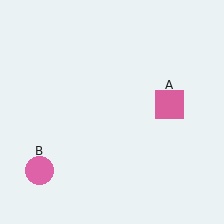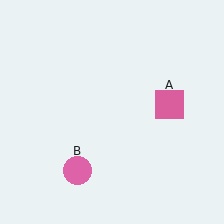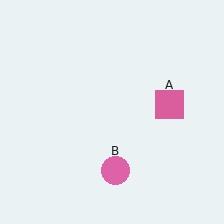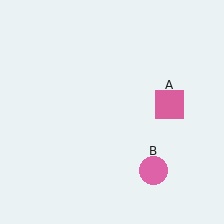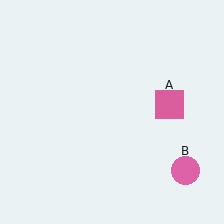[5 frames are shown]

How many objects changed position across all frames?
1 object changed position: pink circle (object B).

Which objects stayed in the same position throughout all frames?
Pink square (object A) remained stationary.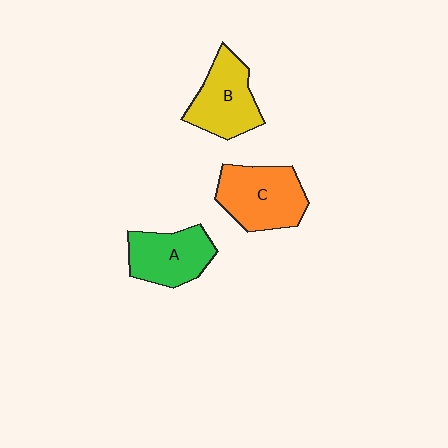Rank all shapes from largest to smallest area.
From largest to smallest: C (orange), B (yellow), A (green).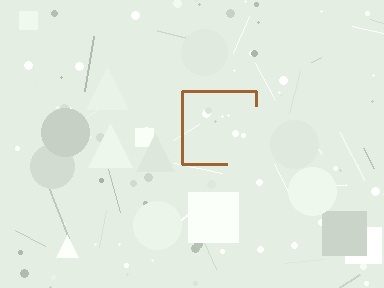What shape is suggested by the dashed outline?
The dashed outline suggests a square.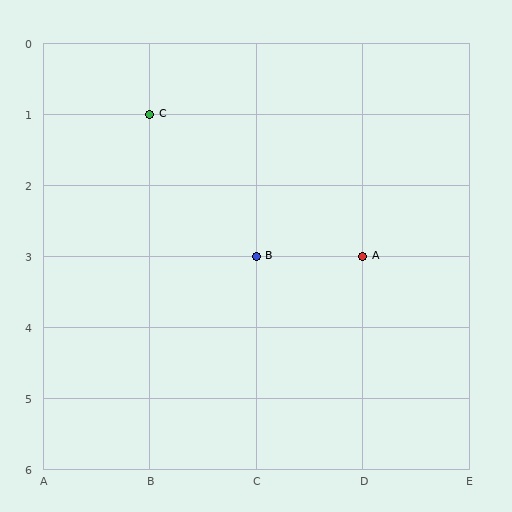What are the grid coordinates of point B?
Point B is at grid coordinates (C, 3).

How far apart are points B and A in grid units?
Points B and A are 1 column apart.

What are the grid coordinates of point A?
Point A is at grid coordinates (D, 3).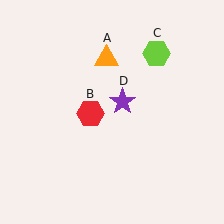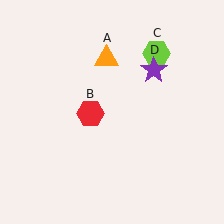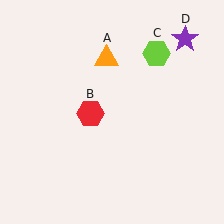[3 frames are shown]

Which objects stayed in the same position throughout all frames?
Orange triangle (object A) and red hexagon (object B) and lime hexagon (object C) remained stationary.